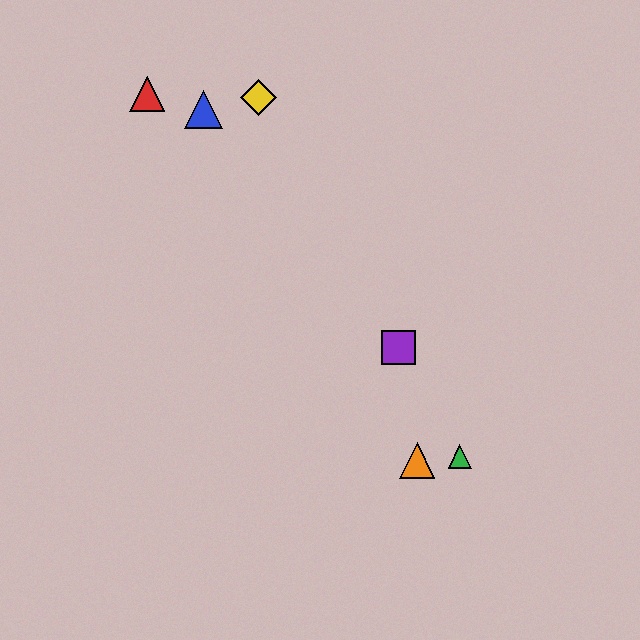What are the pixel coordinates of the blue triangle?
The blue triangle is at (203, 109).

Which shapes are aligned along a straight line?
The green triangle, the yellow diamond, the purple square are aligned along a straight line.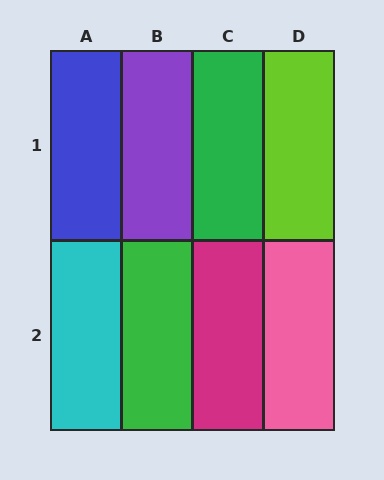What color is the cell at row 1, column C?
Green.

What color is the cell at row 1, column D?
Lime.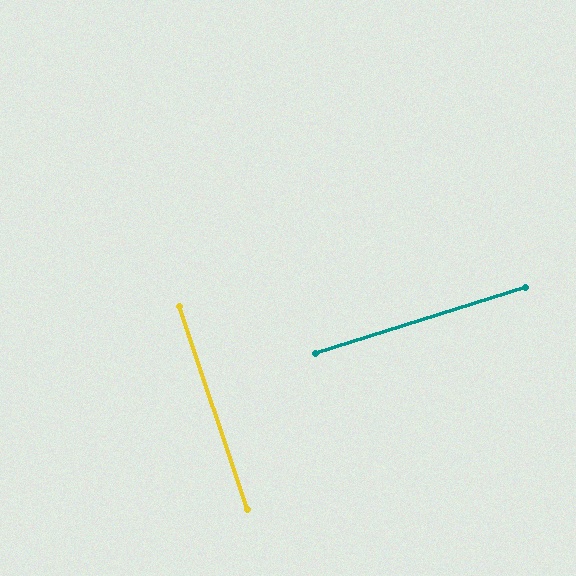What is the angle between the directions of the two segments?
Approximately 89 degrees.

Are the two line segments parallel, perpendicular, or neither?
Perpendicular — they meet at approximately 89°.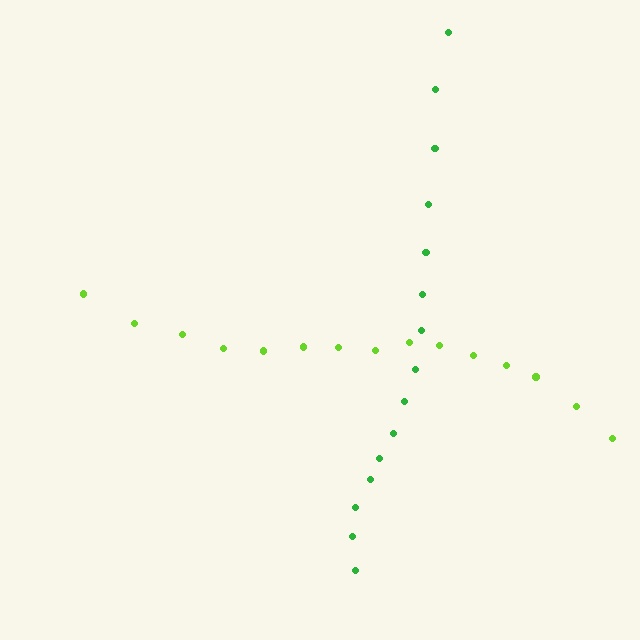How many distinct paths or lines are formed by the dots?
There are 2 distinct paths.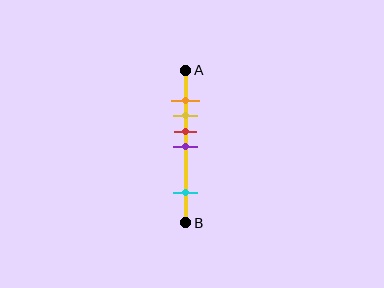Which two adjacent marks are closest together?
The orange and yellow marks are the closest adjacent pair.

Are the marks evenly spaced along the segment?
No, the marks are not evenly spaced.